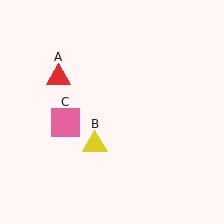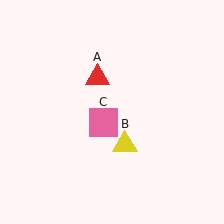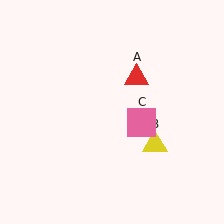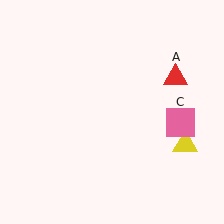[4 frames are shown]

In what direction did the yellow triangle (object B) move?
The yellow triangle (object B) moved right.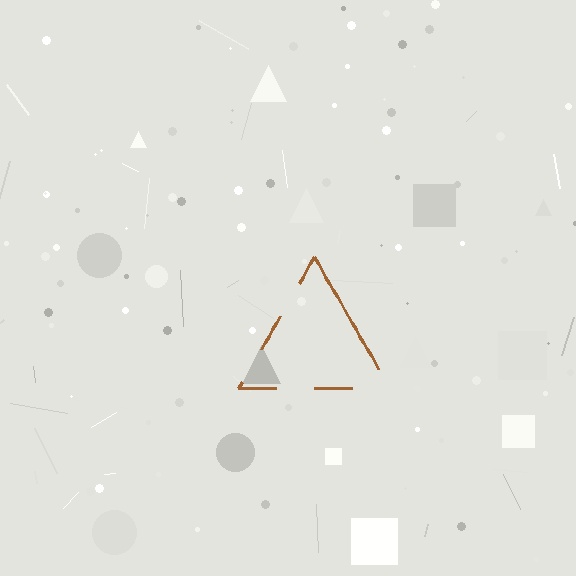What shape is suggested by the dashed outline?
The dashed outline suggests a triangle.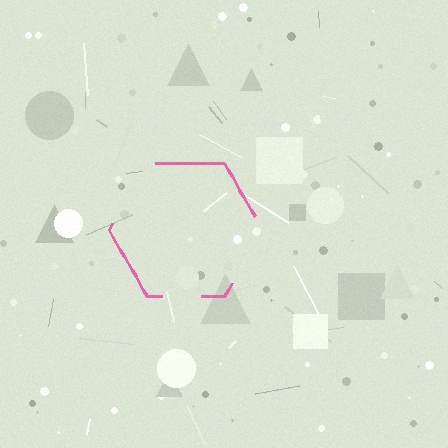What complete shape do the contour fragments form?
The contour fragments form a hexagon.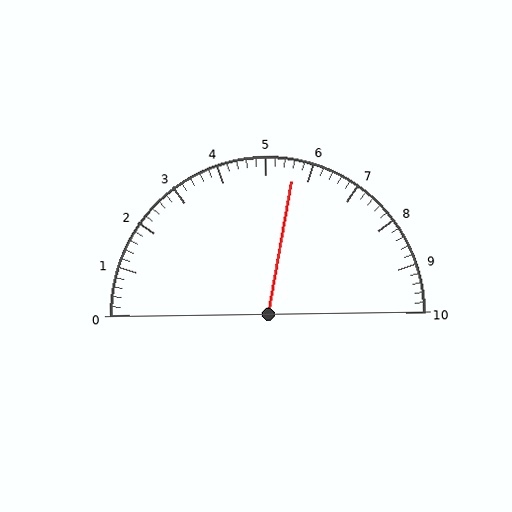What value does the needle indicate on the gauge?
The needle indicates approximately 5.6.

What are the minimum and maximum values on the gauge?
The gauge ranges from 0 to 10.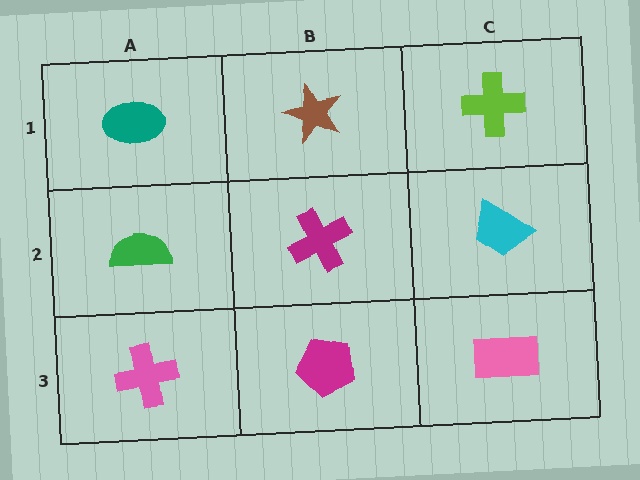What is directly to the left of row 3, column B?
A pink cross.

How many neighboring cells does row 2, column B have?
4.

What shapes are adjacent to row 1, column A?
A green semicircle (row 2, column A), a brown star (row 1, column B).